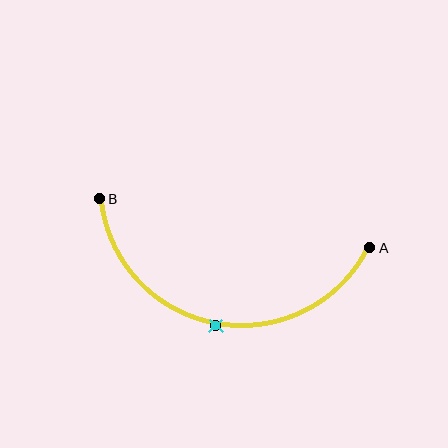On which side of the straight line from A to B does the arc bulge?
The arc bulges below the straight line connecting A and B.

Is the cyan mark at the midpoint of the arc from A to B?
Yes. The cyan mark lies on the arc at equal arc-length from both A and B — it is the arc midpoint.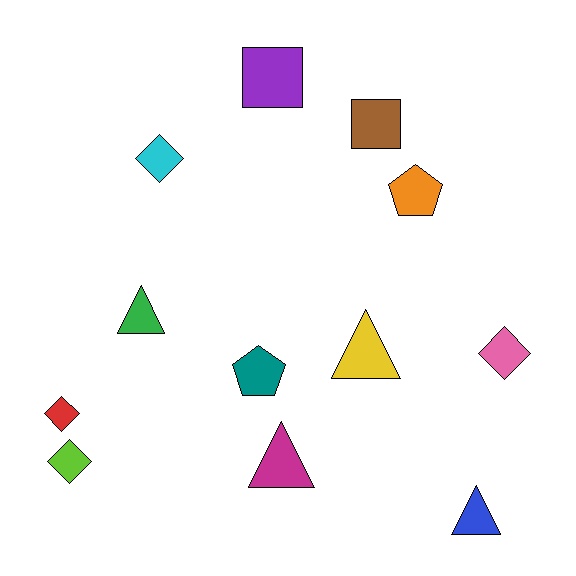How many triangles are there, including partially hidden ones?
There are 4 triangles.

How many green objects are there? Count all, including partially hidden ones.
There is 1 green object.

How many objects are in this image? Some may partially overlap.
There are 12 objects.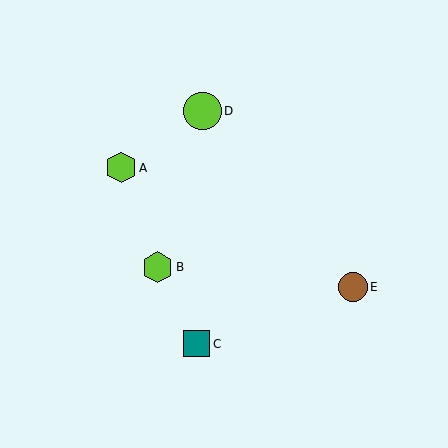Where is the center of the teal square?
The center of the teal square is at (197, 344).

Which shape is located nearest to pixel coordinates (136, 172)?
The lime hexagon (labeled A) at (121, 168) is nearest to that location.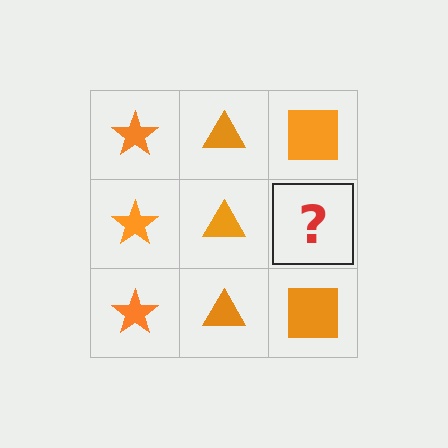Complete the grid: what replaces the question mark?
The question mark should be replaced with an orange square.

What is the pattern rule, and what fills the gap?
The rule is that each column has a consistent shape. The gap should be filled with an orange square.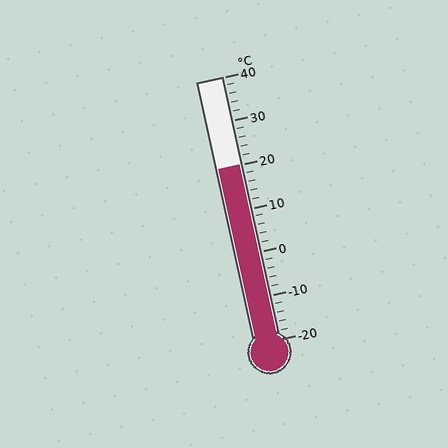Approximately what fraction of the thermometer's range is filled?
The thermometer is filled to approximately 65% of its range.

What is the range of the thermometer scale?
The thermometer scale ranges from -20°C to 40°C.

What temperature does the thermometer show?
The thermometer shows approximately 20°C.